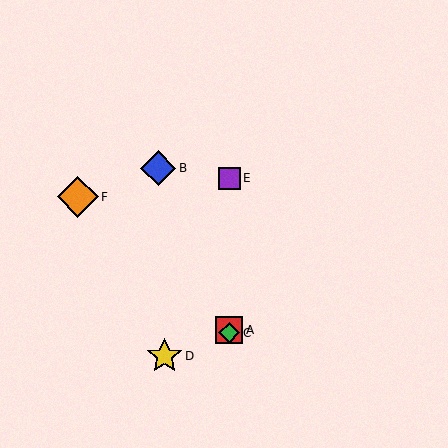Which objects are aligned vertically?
Objects A, C, E are aligned vertically.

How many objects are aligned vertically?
3 objects (A, C, E) are aligned vertically.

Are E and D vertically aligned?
No, E is at x≈229 and D is at x≈165.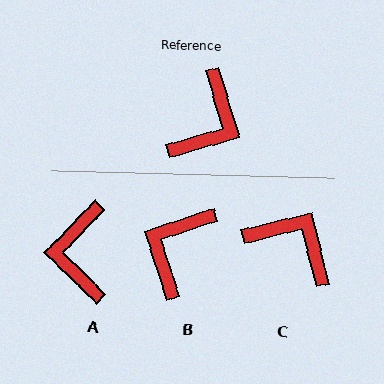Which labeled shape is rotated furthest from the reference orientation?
B, about 178 degrees away.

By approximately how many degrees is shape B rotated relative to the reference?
Approximately 178 degrees clockwise.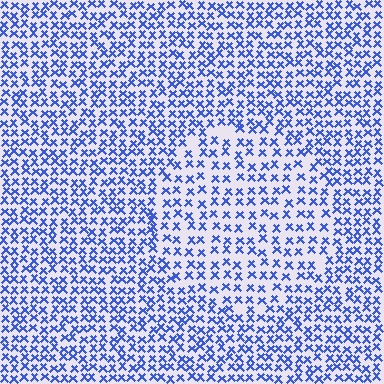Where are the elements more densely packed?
The elements are more densely packed outside the circle boundary.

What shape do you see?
I see a circle.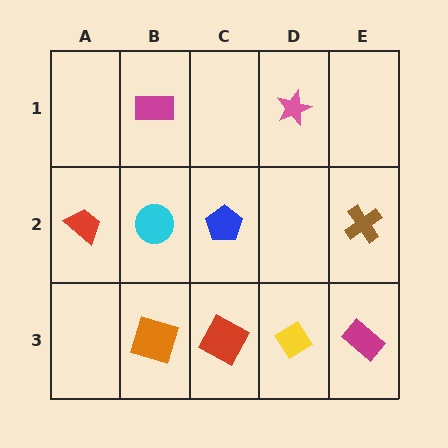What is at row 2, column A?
A red trapezoid.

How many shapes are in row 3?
4 shapes.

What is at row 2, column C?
A blue pentagon.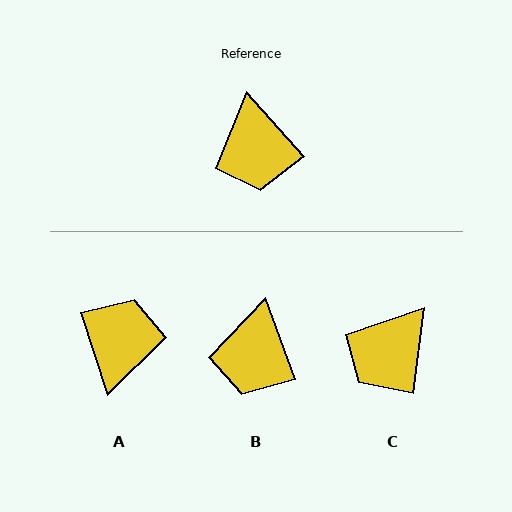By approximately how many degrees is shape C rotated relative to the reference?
Approximately 49 degrees clockwise.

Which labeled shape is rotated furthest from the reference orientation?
A, about 156 degrees away.